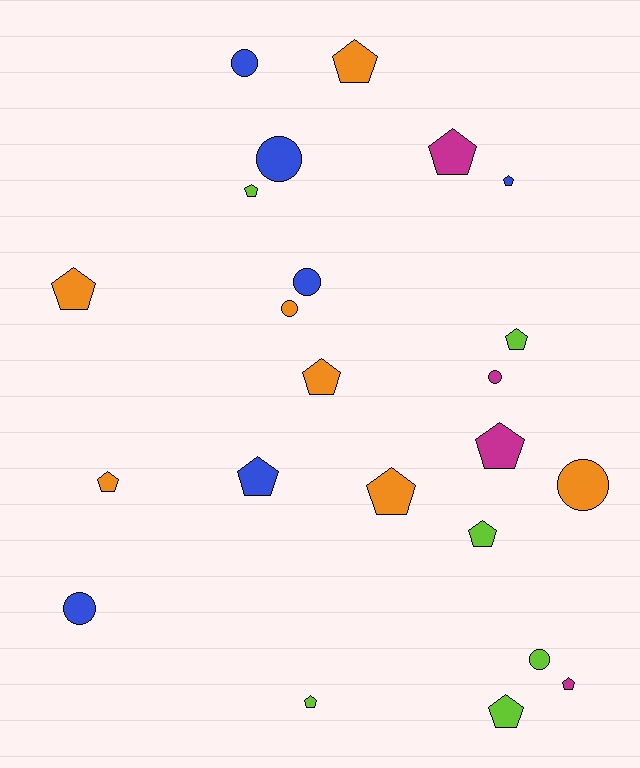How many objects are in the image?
There are 23 objects.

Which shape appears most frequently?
Pentagon, with 15 objects.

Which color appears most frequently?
Orange, with 7 objects.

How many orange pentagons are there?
There are 5 orange pentagons.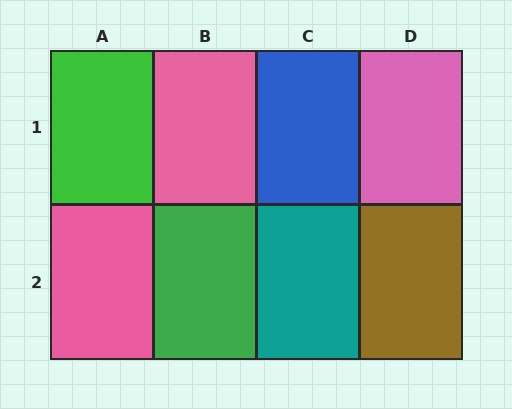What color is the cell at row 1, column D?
Pink.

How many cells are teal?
1 cell is teal.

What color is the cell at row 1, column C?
Blue.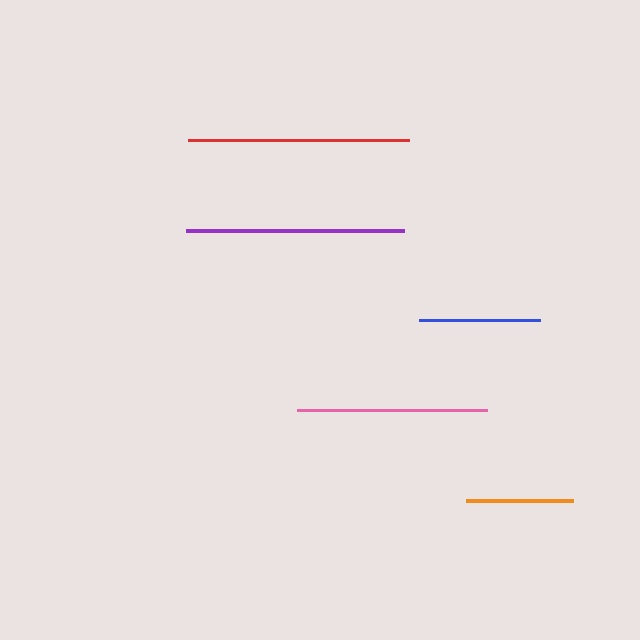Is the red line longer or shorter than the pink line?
The red line is longer than the pink line.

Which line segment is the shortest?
The orange line is the shortest at approximately 107 pixels.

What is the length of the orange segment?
The orange segment is approximately 107 pixels long.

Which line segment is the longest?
The red line is the longest at approximately 221 pixels.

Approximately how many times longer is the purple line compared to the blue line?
The purple line is approximately 1.8 times the length of the blue line.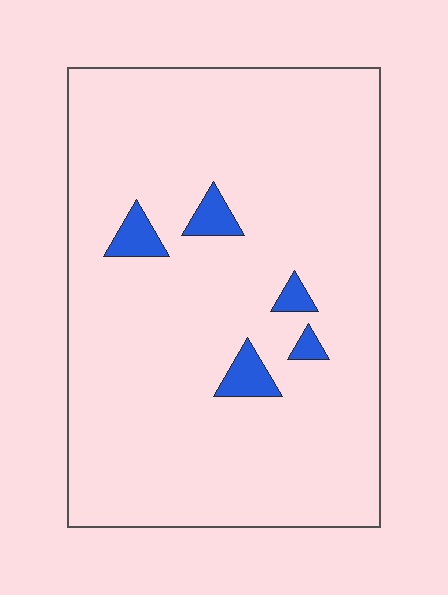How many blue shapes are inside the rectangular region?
5.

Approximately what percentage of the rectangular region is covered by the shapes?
Approximately 5%.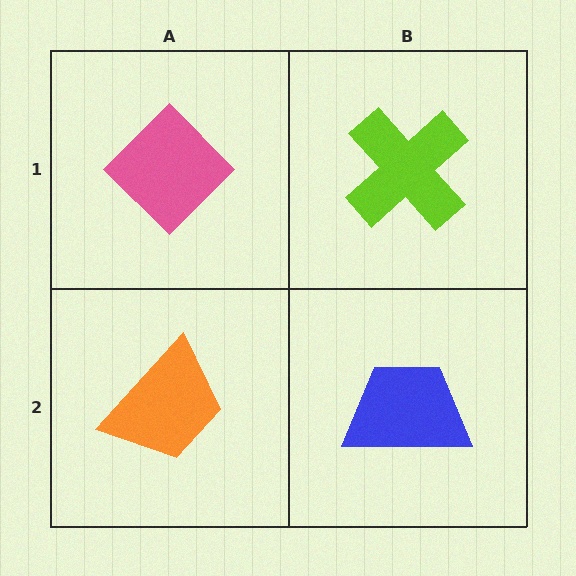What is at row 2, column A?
An orange trapezoid.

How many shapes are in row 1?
2 shapes.